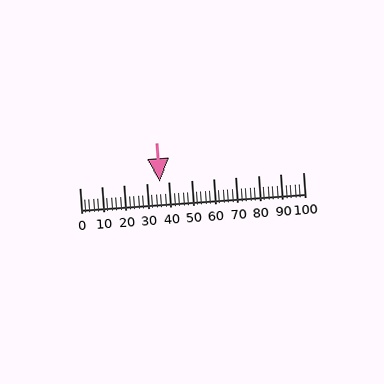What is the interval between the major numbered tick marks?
The major tick marks are spaced 10 units apart.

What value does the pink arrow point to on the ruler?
The pink arrow points to approximately 36.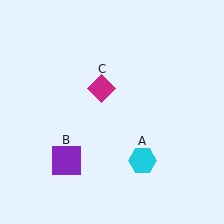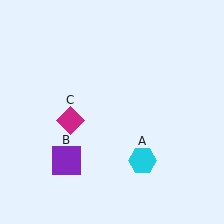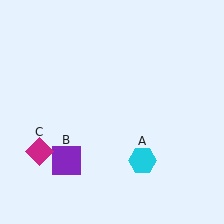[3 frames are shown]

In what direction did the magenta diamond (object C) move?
The magenta diamond (object C) moved down and to the left.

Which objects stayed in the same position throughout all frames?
Cyan hexagon (object A) and purple square (object B) remained stationary.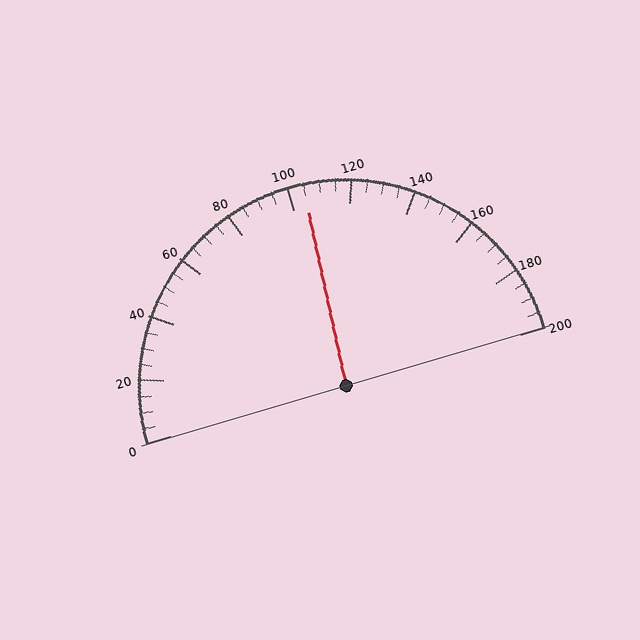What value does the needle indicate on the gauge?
The needle indicates approximately 105.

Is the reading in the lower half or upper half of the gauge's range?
The reading is in the upper half of the range (0 to 200).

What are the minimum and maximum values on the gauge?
The gauge ranges from 0 to 200.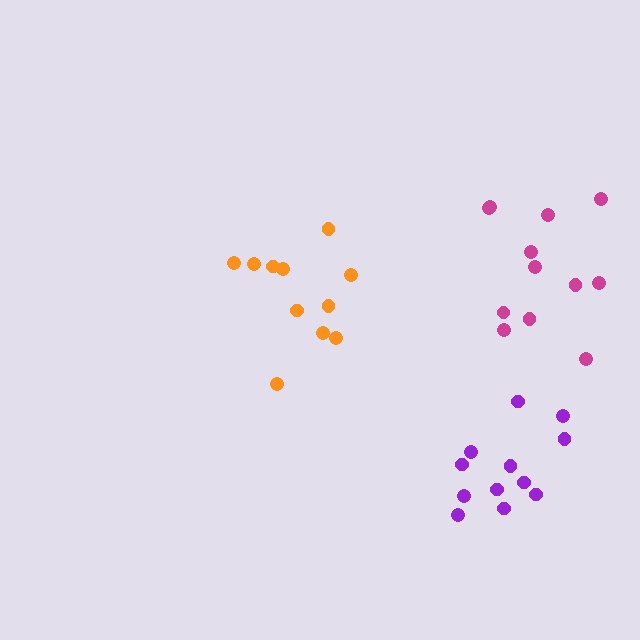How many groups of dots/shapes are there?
There are 3 groups.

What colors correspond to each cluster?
The clusters are colored: orange, magenta, purple.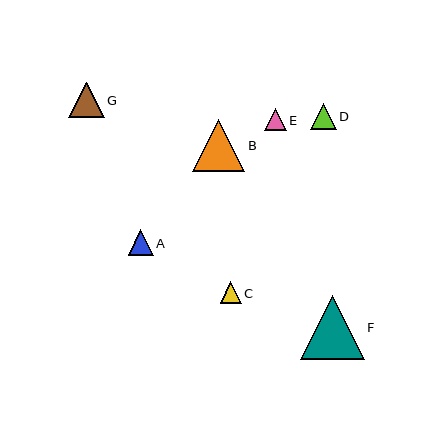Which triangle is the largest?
Triangle F is the largest with a size of approximately 63 pixels.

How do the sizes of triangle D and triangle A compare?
Triangle D and triangle A are approximately the same size.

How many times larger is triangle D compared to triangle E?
Triangle D is approximately 1.2 times the size of triangle E.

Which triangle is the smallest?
Triangle C is the smallest with a size of approximately 21 pixels.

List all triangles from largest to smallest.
From largest to smallest: F, B, G, D, A, E, C.